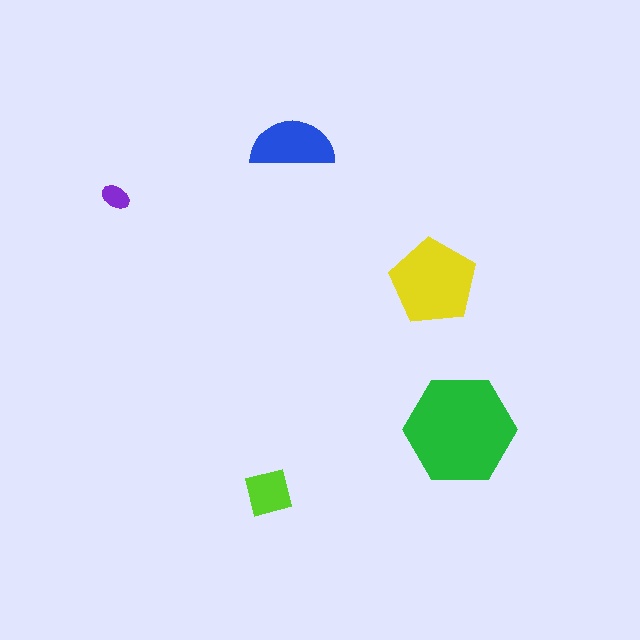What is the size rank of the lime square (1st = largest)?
4th.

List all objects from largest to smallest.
The green hexagon, the yellow pentagon, the blue semicircle, the lime square, the purple ellipse.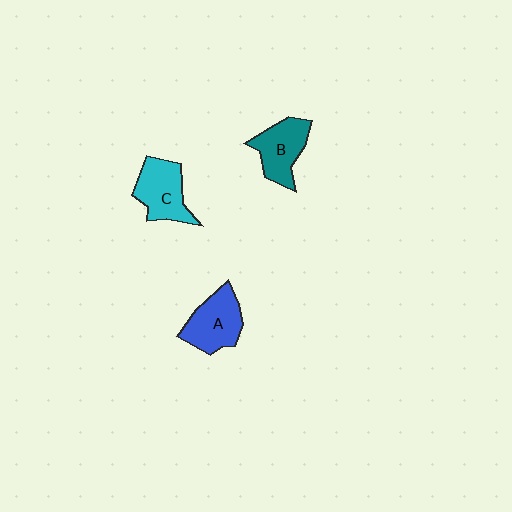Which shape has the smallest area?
Shape B (teal).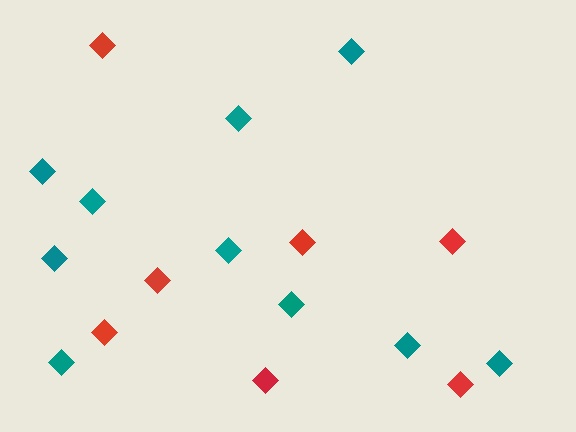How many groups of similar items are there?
There are 2 groups: one group of red diamonds (7) and one group of teal diamonds (10).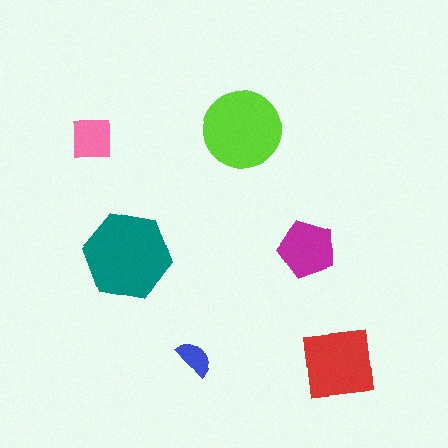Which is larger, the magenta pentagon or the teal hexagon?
The teal hexagon.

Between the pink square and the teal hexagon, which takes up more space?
The teal hexagon.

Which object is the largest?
The teal hexagon.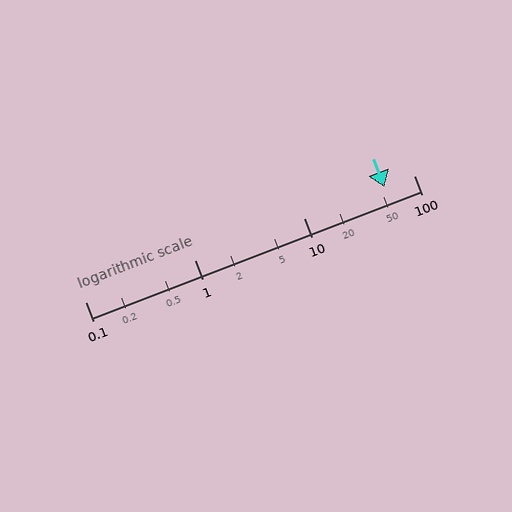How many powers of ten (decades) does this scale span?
The scale spans 3 decades, from 0.1 to 100.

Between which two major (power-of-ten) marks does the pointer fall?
The pointer is between 10 and 100.